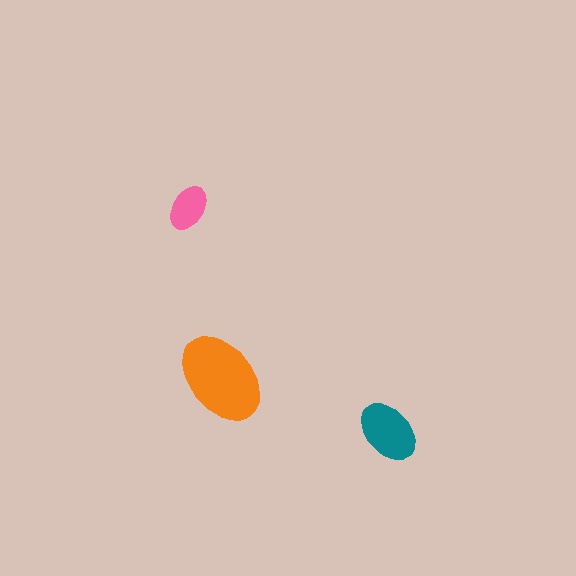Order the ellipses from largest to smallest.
the orange one, the teal one, the pink one.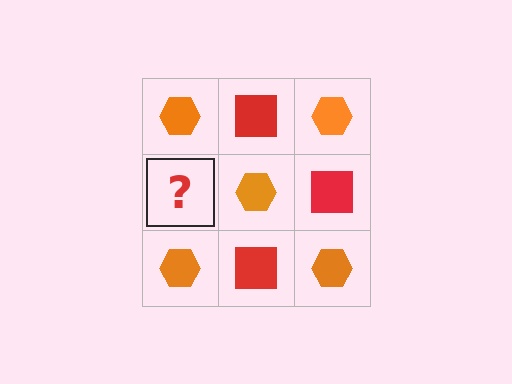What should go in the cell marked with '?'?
The missing cell should contain a red square.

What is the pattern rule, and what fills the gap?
The rule is that it alternates orange hexagon and red square in a checkerboard pattern. The gap should be filled with a red square.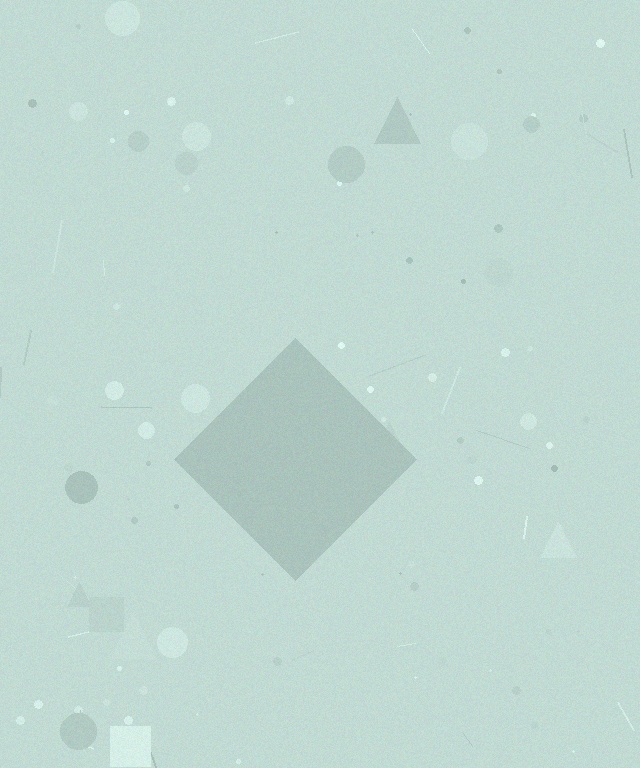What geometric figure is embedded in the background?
A diamond is embedded in the background.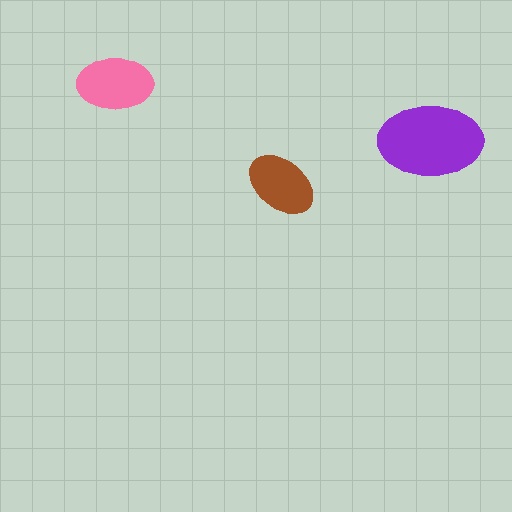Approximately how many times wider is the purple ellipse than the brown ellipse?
About 1.5 times wider.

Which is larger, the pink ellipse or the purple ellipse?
The purple one.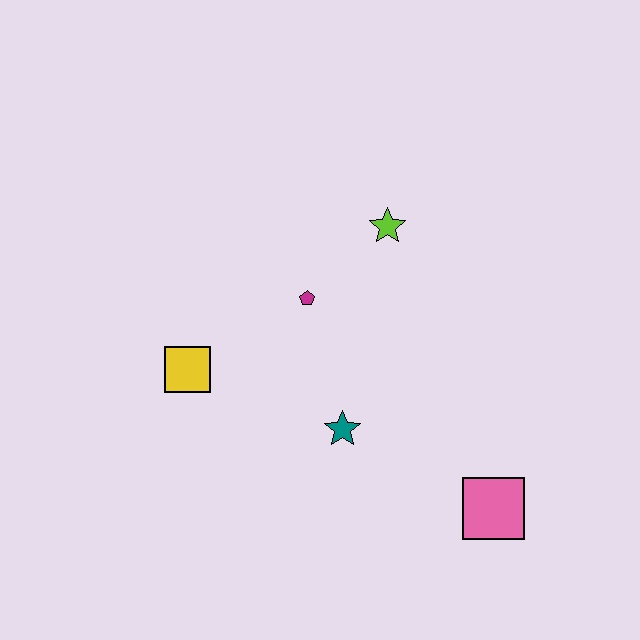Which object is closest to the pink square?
The teal star is closest to the pink square.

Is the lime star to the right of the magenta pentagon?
Yes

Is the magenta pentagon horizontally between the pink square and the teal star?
No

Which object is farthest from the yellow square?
The pink square is farthest from the yellow square.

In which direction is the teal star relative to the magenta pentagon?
The teal star is below the magenta pentagon.